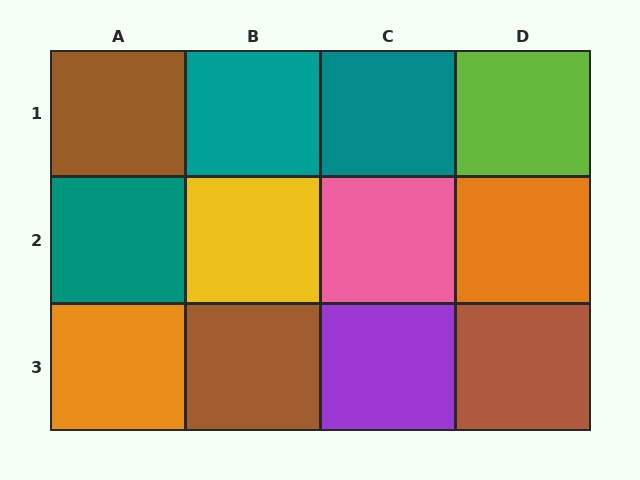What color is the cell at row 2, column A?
Teal.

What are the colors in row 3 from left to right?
Orange, brown, purple, brown.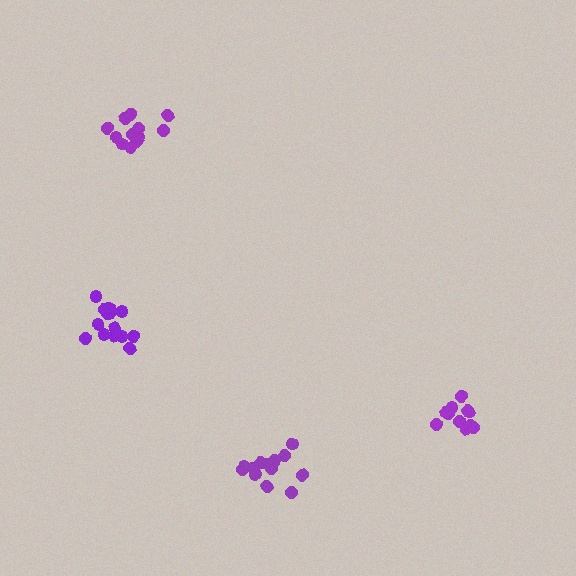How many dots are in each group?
Group 1: 11 dots, Group 2: 13 dots, Group 3: 15 dots, Group 4: 12 dots (51 total).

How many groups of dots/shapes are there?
There are 4 groups.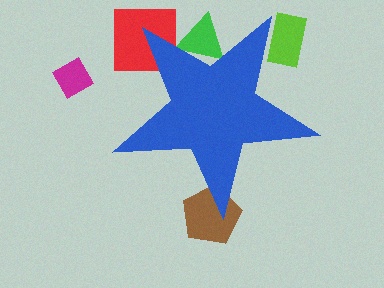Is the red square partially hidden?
Yes, the red square is partially hidden behind the blue star.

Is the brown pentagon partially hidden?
Yes, the brown pentagon is partially hidden behind the blue star.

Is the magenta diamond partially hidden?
No, the magenta diamond is fully visible.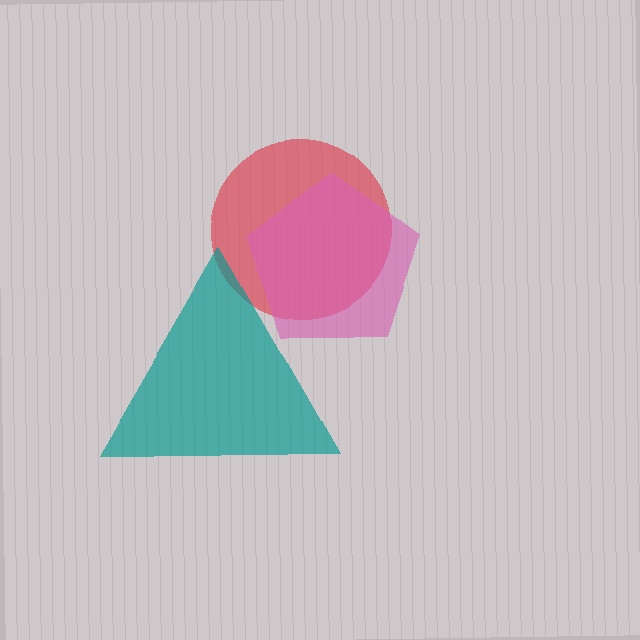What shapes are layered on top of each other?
The layered shapes are: a red circle, a pink pentagon, a teal triangle.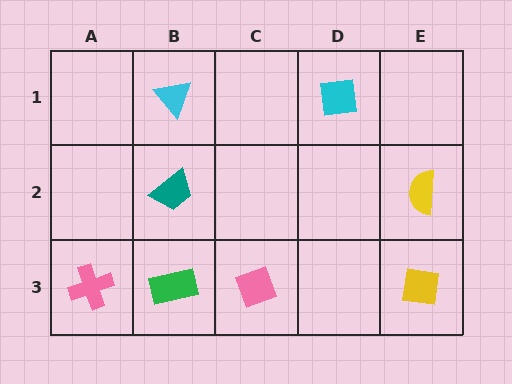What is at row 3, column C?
A pink diamond.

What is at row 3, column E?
A yellow square.